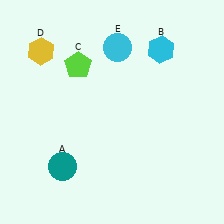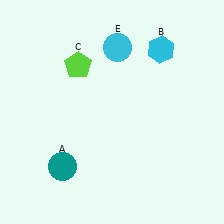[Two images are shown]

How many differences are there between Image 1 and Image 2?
There is 1 difference between the two images.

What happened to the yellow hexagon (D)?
The yellow hexagon (D) was removed in Image 2. It was in the top-left area of Image 1.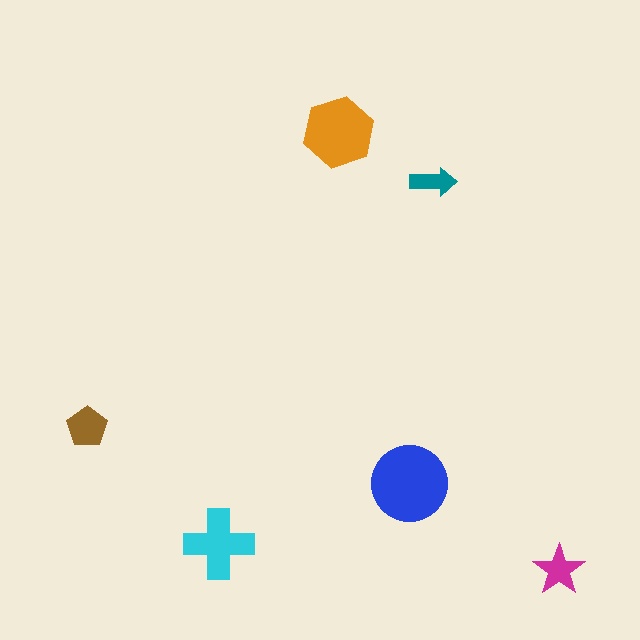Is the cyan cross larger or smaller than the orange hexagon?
Smaller.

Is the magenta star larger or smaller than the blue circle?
Smaller.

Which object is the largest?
The blue circle.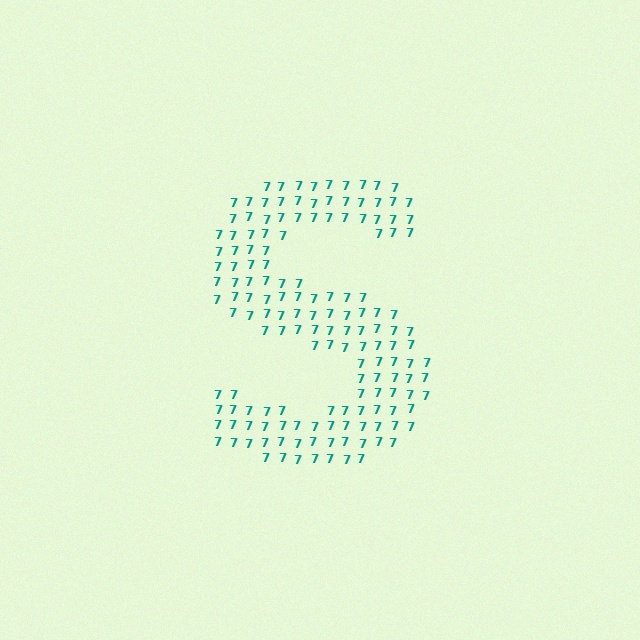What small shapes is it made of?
It is made of small digit 7's.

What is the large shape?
The large shape is the letter S.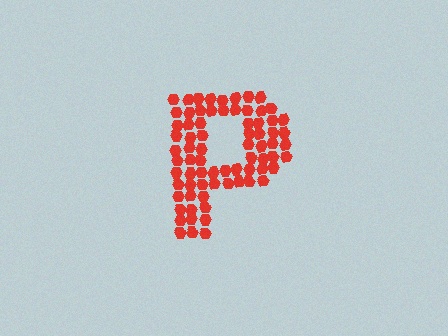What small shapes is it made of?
It is made of small hexagons.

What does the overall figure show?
The overall figure shows the letter P.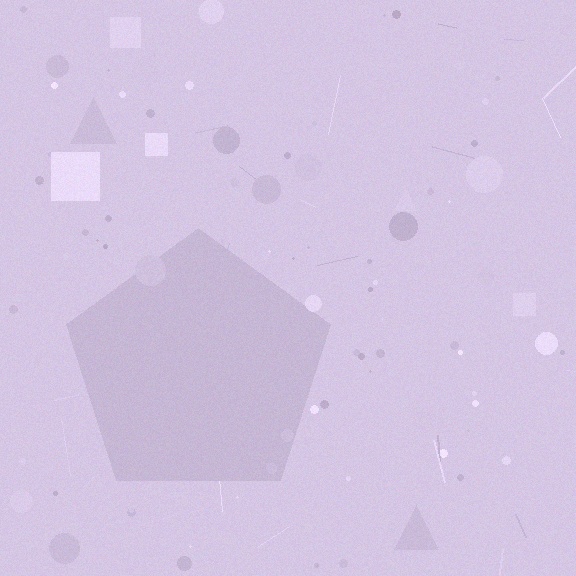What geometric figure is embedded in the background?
A pentagon is embedded in the background.